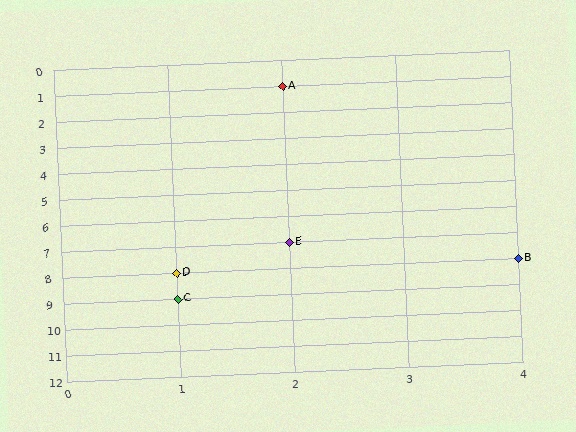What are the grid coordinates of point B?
Point B is at grid coordinates (4, 8).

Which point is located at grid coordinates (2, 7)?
Point E is at (2, 7).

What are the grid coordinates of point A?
Point A is at grid coordinates (2, 1).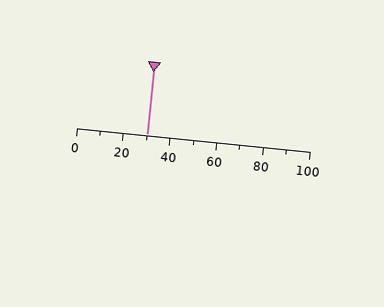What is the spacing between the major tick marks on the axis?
The major ticks are spaced 20 apart.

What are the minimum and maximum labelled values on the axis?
The axis runs from 0 to 100.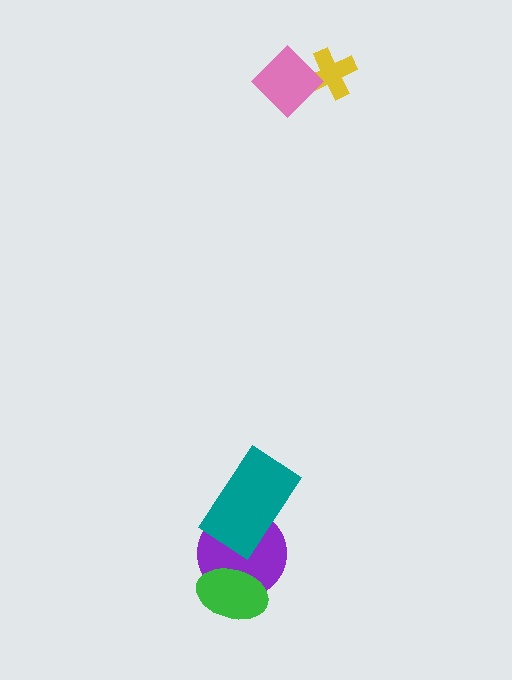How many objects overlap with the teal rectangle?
1 object overlaps with the teal rectangle.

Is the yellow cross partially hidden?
Yes, it is partially covered by another shape.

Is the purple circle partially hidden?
Yes, it is partially covered by another shape.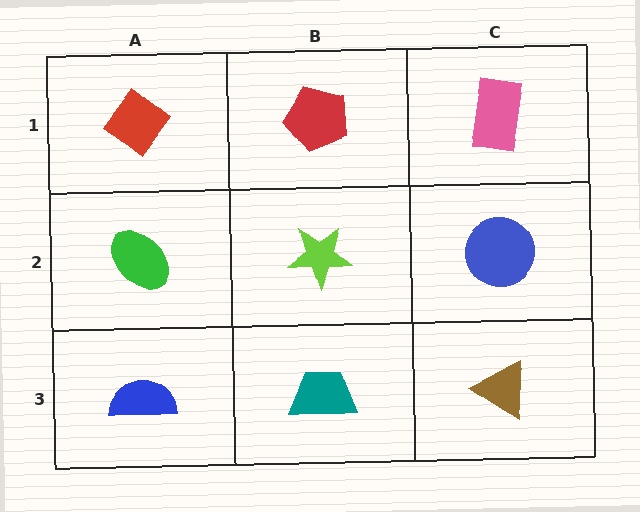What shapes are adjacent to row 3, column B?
A lime star (row 2, column B), a blue semicircle (row 3, column A), a brown triangle (row 3, column C).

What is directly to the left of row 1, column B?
A red diamond.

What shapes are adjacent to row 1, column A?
A green ellipse (row 2, column A), a red pentagon (row 1, column B).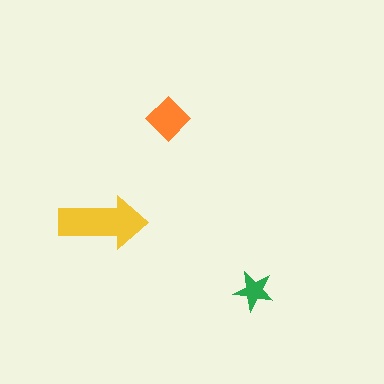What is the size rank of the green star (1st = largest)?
3rd.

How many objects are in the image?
There are 3 objects in the image.